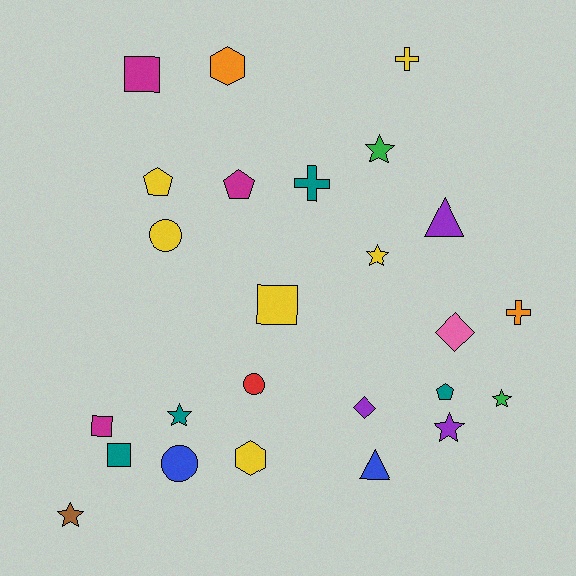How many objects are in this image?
There are 25 objects.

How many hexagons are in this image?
There are 2 hexagons.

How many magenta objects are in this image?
There are 3 magenta objects.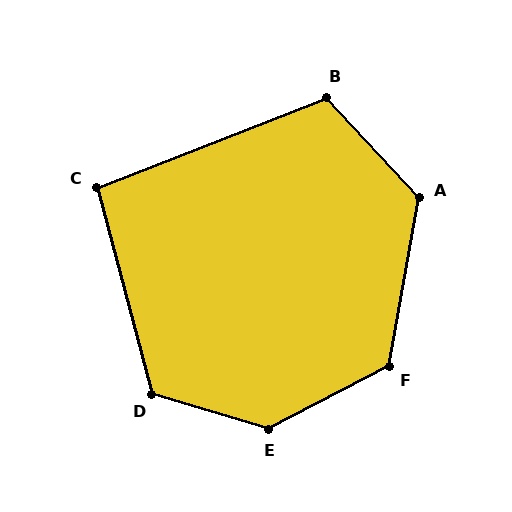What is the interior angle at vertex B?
Approximately 111 degrees (obtuse).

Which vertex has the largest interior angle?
E, at approximately 136 degrees.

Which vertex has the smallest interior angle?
C, at approximately 97 degrees.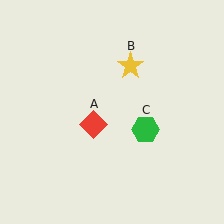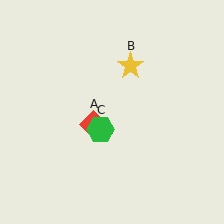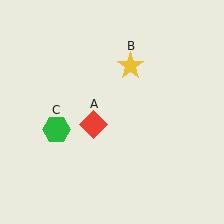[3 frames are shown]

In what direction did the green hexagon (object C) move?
The green hexagon (object C) moved left.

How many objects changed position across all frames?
1 object changed position: green hexagon (object C).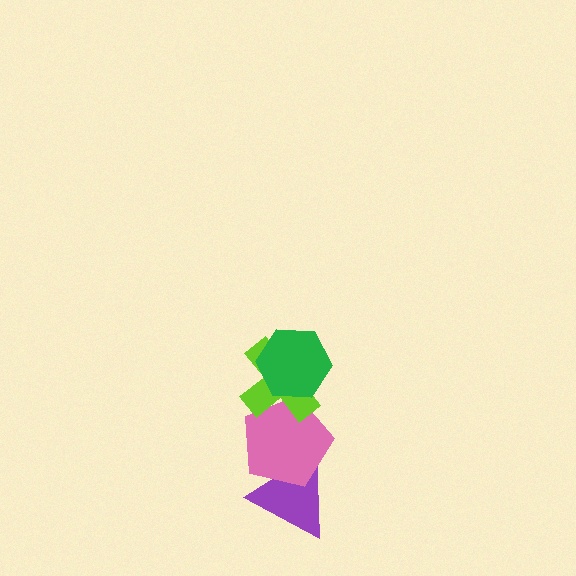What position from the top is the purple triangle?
The purple triangle is 4th from the top.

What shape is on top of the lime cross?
The green hexagon is on top of the lime cross.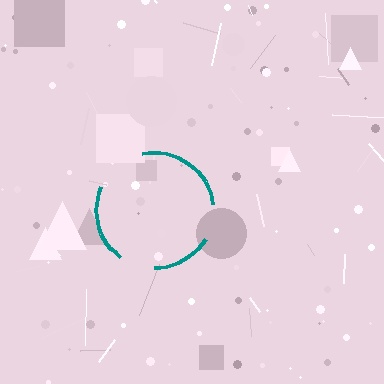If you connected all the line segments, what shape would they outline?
They would outline a circle.